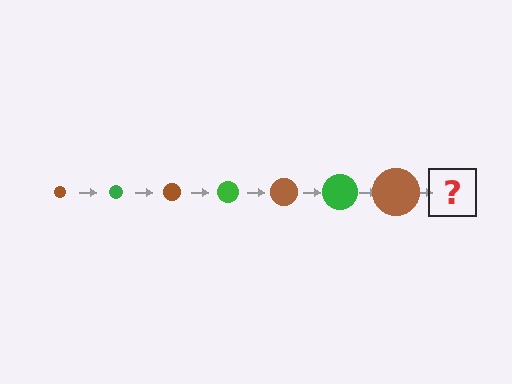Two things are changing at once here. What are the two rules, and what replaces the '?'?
The two rules are that the circle grows larger each step and the color cycles through brown and green. The '?' should be a green circle, larger than the previous one.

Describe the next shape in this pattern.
It should be a green circle, larger than the previous one.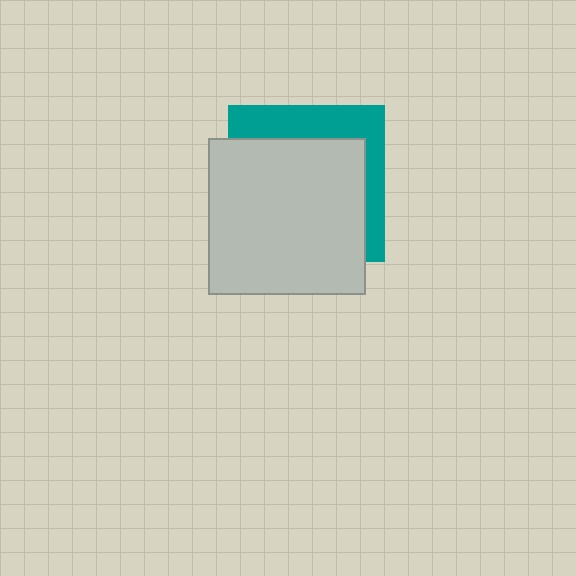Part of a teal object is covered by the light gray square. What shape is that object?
It is a square.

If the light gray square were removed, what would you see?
You would see the complete teal square.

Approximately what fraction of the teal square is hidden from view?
Roughly 69% of the teal square is hidden behind the light gray square.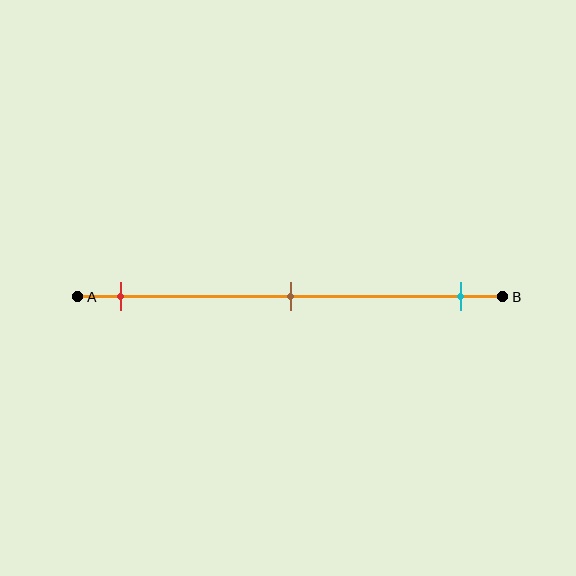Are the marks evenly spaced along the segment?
Yes, the marks are approximately evenly spaced.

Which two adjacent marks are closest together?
The red and brown marks are the closest adjacent pair.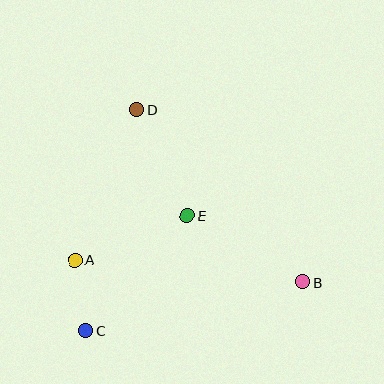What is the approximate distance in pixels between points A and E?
The distance between A and E is approximately 121 pixels.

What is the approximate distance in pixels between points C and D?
The distance between C and D is approximately 227 pixels.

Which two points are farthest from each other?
Points B and D are farthest from each other.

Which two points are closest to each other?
Points A and C are closest to each other.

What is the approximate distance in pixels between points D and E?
The distance between D and E is approximately 118 pixels.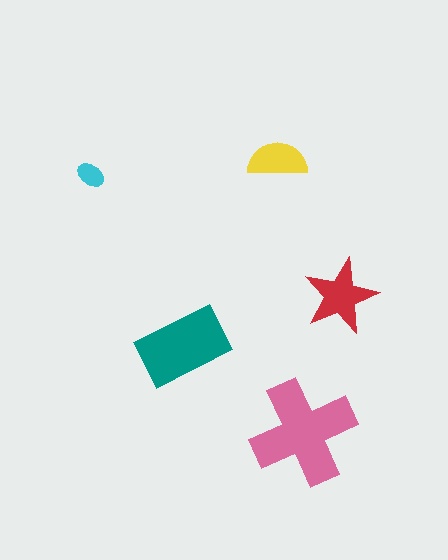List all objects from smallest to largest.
The cyan ellipse, the yellow semicircle, the red star, the teal rectangle, the pink cross.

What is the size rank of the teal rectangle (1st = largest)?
2nd.